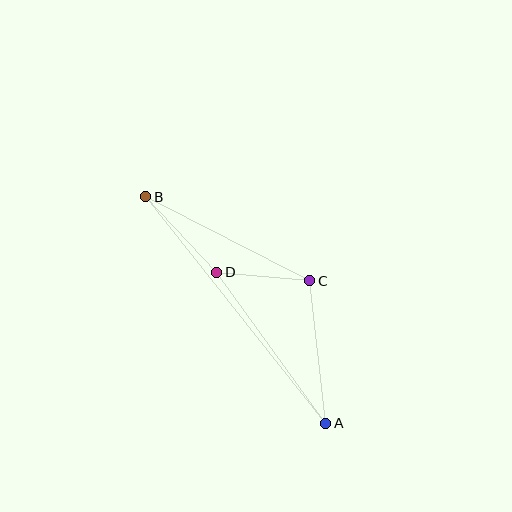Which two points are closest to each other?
Points C and D are closest to each other.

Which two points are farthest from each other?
Points A and B are farthest from each other.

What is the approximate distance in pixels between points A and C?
The distance between A and C is approximately 144 pixels.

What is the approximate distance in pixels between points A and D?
The distance between A and D is approximately 186 pixels.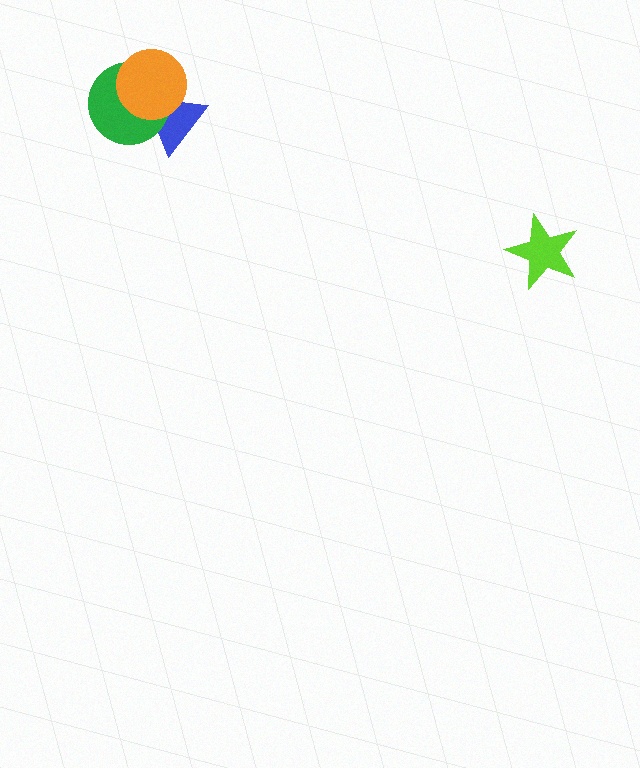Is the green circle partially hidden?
Yes, it is partially covered by another shape.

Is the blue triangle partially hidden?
Yes, it is partially covered by another shape.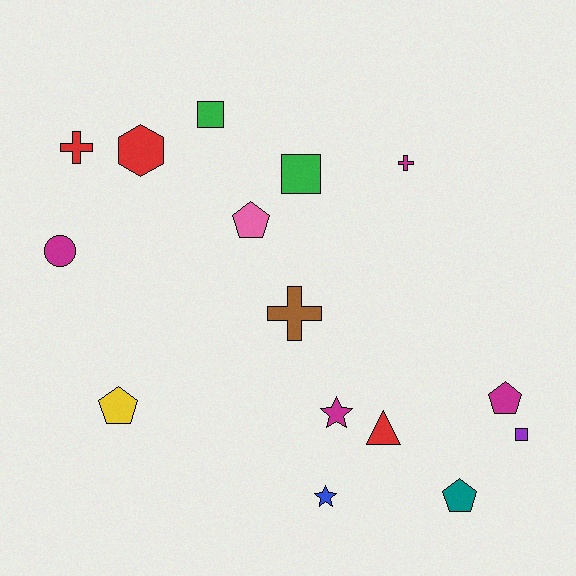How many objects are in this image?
There are 15 objects.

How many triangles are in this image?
There is 1 triangle.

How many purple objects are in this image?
There is 1 purple object.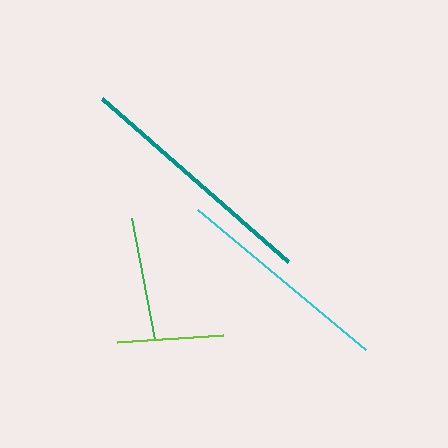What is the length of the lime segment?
The lime segment is approximately 107 pixels long.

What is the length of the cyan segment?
The cyan segment is approximately 219 pixels long.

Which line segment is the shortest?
The lime line is the shortest at approximately 107 pixels.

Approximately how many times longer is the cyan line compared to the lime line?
The cyan line is approximately 2.0 times the length of the lime line.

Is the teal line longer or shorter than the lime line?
The teal line is longer than the lime line.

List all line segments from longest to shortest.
From longest to shortest: teal, cyan, green, lime.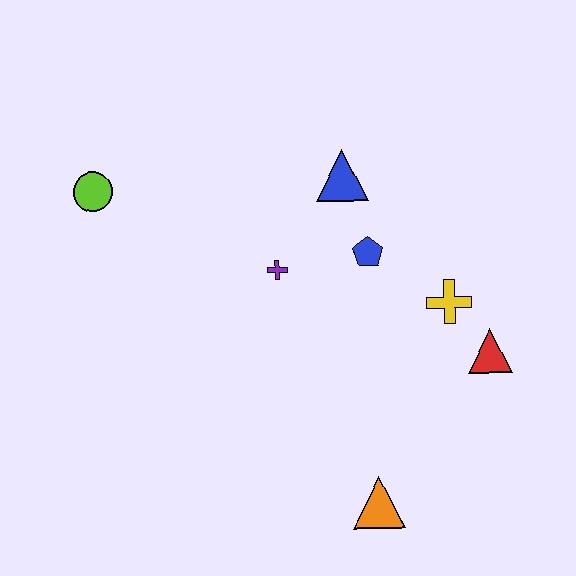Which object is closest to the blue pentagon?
The blue triangle is closest to the blue pentagon.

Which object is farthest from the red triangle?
The lime circle is farthest from the red triangle.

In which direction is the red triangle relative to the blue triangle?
The red triangle is below the blue triangle.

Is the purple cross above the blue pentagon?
No